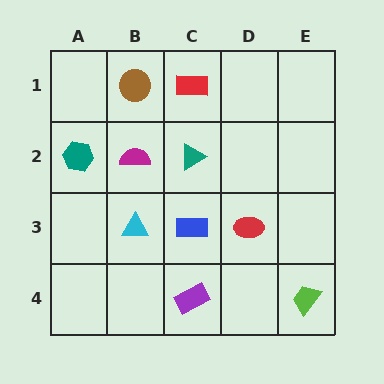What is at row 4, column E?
A lime trapezoid.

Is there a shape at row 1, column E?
No, that cell is empty.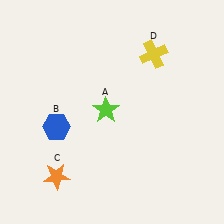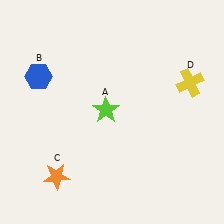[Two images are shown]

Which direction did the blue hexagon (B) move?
The blue hexagon (B) moved up.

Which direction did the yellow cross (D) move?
The yellow cross (D) moved right.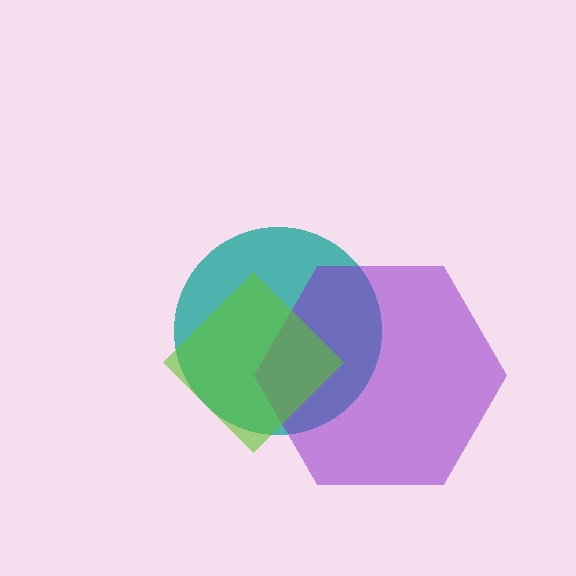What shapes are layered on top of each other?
The layered shapes are: a teal circle, a purple hexagon, a lime diamond.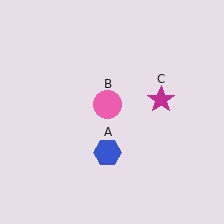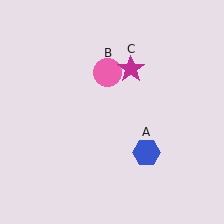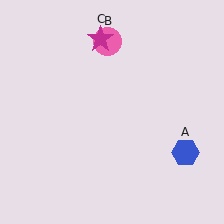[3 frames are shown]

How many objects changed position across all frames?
3 objects changed position: blue hexagon (object A), pink circle (object B), magenta star (object C).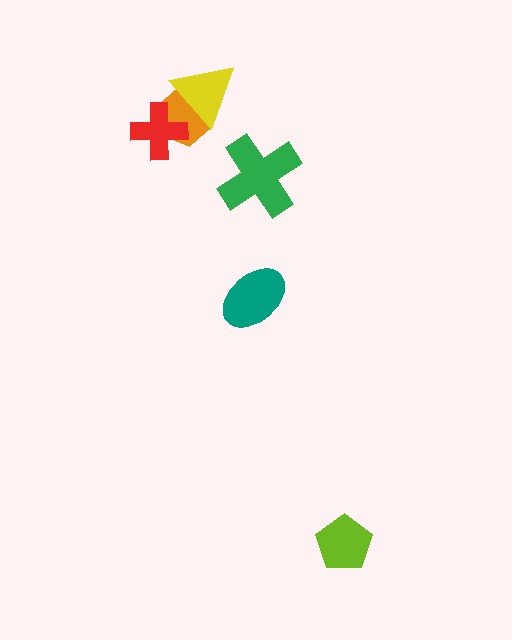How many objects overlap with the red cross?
2 objects overlap with the red cross.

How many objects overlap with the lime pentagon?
0 objects overlap with the lime pentagon.